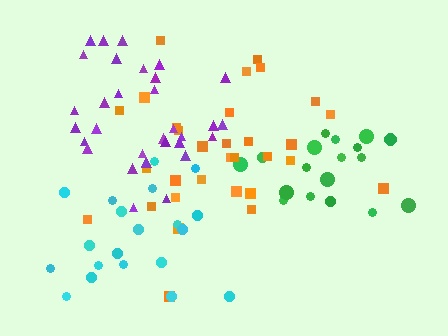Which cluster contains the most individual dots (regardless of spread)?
Purple (32).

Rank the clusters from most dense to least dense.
purple, green, orange, cyan.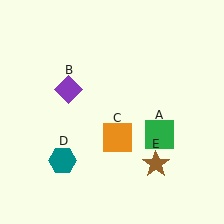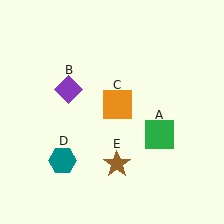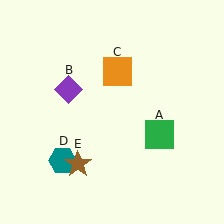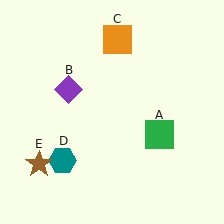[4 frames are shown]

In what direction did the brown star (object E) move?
The brown star (object E) moved left.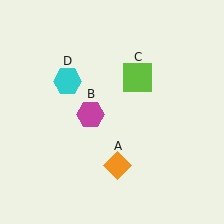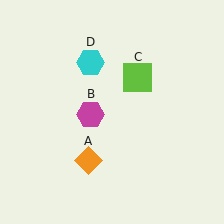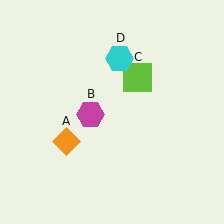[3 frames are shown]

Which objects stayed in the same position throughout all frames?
Magenta hexagon (object B) and lime square (object C) remained stationary.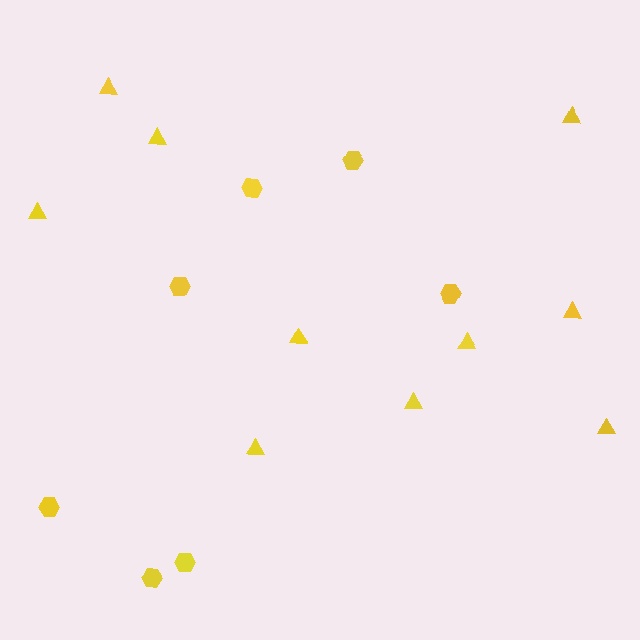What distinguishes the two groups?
There are 2 groups: one group of triangles (10) and one group of hexagons (7).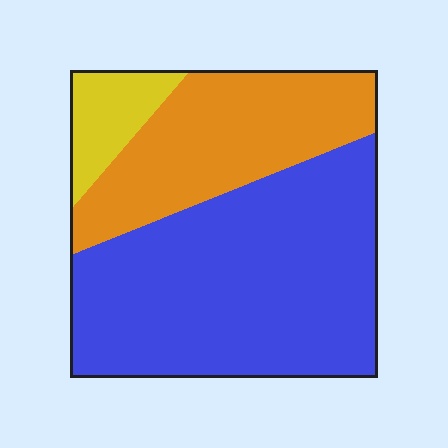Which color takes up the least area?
Yellow, at roughly 10%.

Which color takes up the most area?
Blue, at roughly 60%.